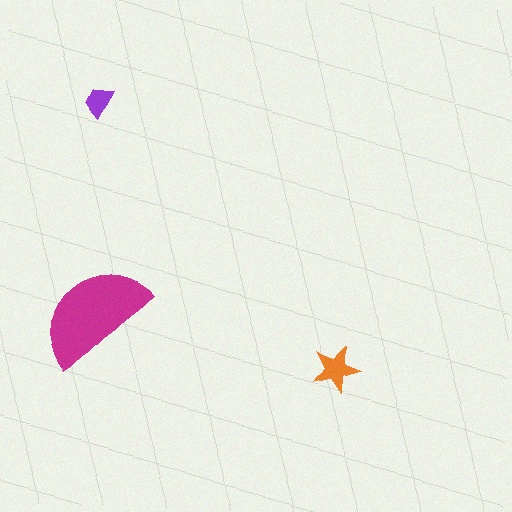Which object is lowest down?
The orange star is bottommost.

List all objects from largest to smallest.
The magenta semicircle, the orange star, the purple trapezoid.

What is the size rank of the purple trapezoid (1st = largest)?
3rd.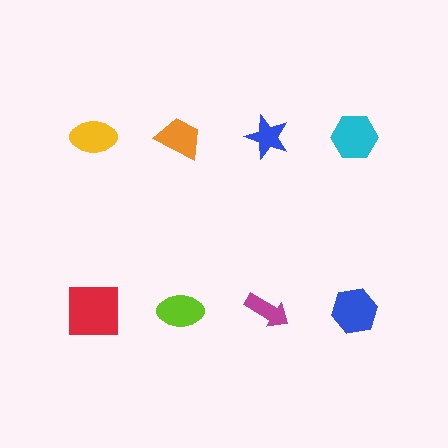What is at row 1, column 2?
An orange trapezoid.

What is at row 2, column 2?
A lime ellipse.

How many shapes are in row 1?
4 shapes.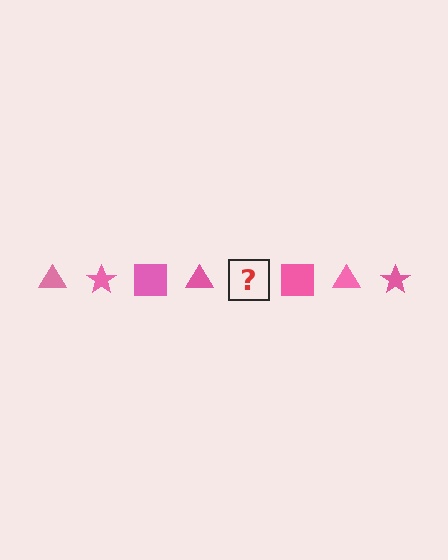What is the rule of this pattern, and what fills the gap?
The rule is that the pattern cycles through triangle, star, square shapes in pink. The gap should be filled with a pink star.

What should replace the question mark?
The question mark should be replaced with a pink star.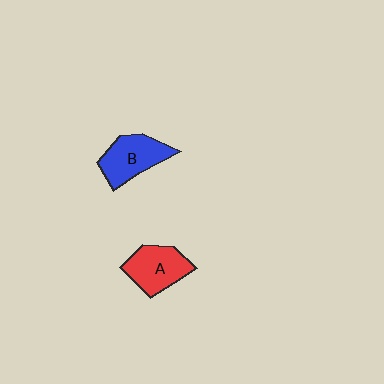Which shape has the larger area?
Shape B (blue).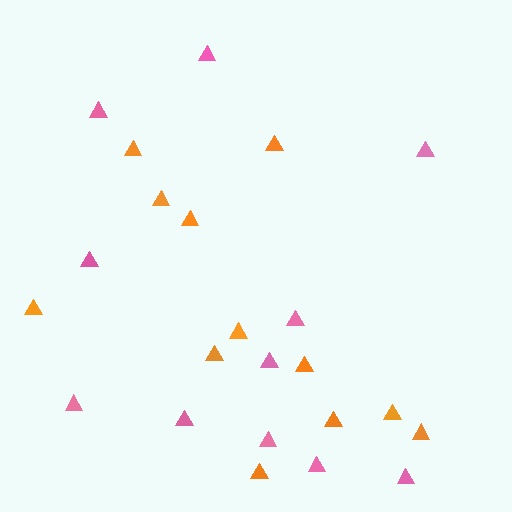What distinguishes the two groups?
There are 2 groups: one group of orange triangles (12) and one group of pink triangles (11).